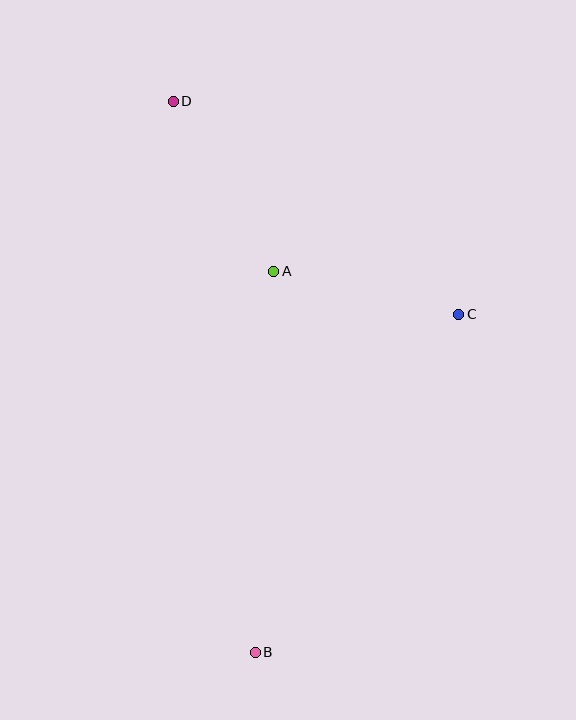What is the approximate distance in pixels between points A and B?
The distance between A and B is approximately 382 pixels.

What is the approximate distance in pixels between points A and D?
The distance between A and D is approximately 197 pixels.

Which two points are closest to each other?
Points A and C are closest to each other.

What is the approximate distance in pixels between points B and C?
The distance between B and C is approximately 395 pixels.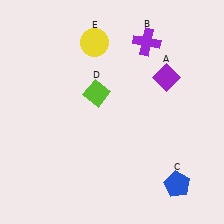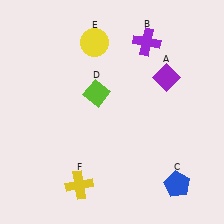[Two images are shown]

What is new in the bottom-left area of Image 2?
A yellow cross (F) was added in the bottom-left area of Image 2.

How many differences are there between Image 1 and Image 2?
There is 1 difference between the two images.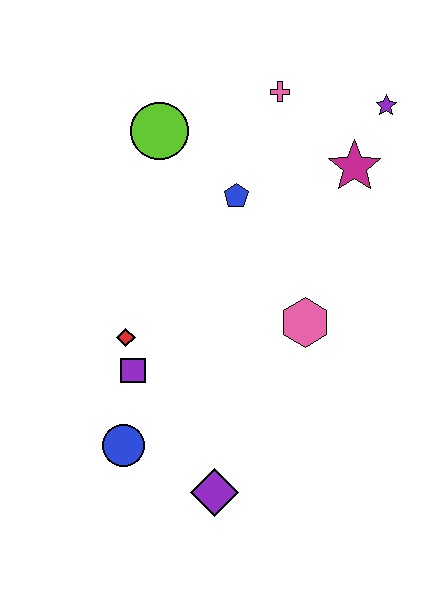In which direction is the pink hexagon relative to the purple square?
The pink hexagon is to the right of the purple square.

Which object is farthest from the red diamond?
The purple star is farthest from the red diamond.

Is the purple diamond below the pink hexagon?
Yes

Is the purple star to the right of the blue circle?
Yes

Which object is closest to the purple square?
The red diamond is closest to the purple square.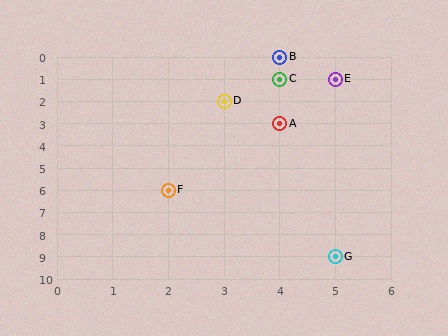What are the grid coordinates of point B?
Point B is at grid coordinates (4, 0).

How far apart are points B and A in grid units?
Points B and A are 3 rows apart.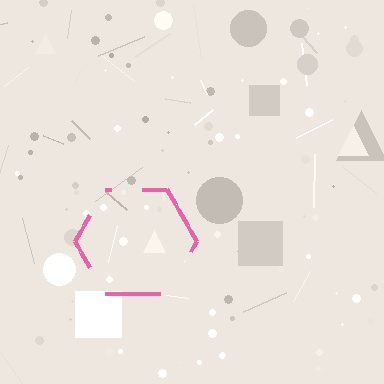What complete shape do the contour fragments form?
The contour fragments form a hexagon.